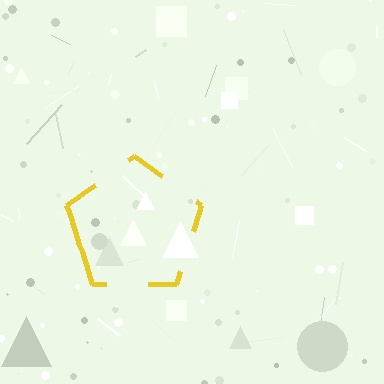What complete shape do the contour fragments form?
The contour fragments form a pentagon.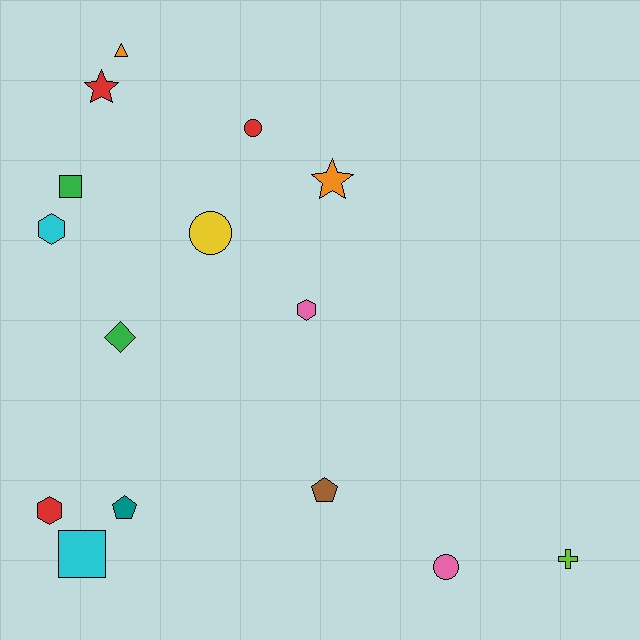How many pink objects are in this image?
There are 2 pink objects.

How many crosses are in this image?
There is 1 cross.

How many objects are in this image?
There are 15 objects.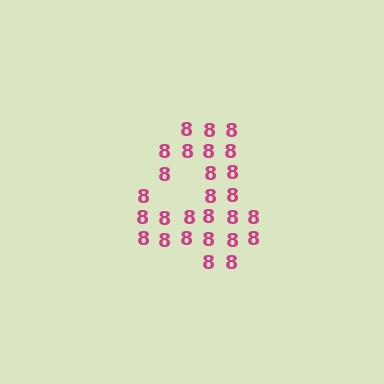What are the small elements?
The small elements are digit 8's.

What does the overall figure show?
The overall figure shows the digit 4.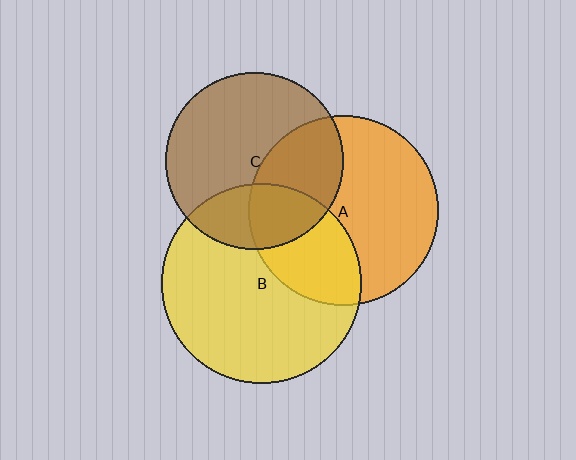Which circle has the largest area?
Circle B (yellow).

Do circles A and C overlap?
Yes.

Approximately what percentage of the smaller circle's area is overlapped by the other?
Approximately 35%.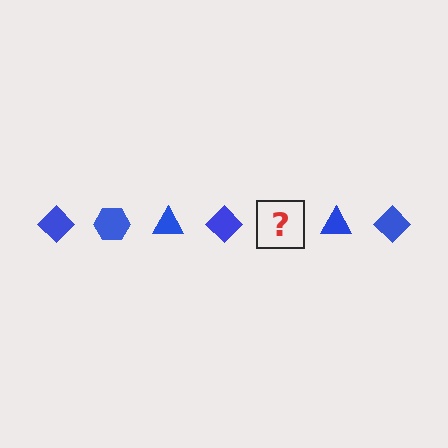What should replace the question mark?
The question mark should be replaced with a blue hexagon.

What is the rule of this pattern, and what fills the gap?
The rule is that the pattern cycles through diamond, hexagon, triangle shapes in blue. The gap should be filled with a blue hexagon.